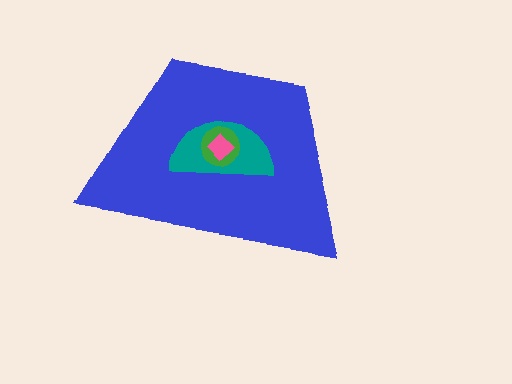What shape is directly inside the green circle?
The pink diamond.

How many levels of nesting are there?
4.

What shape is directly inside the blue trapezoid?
The teal semicircle.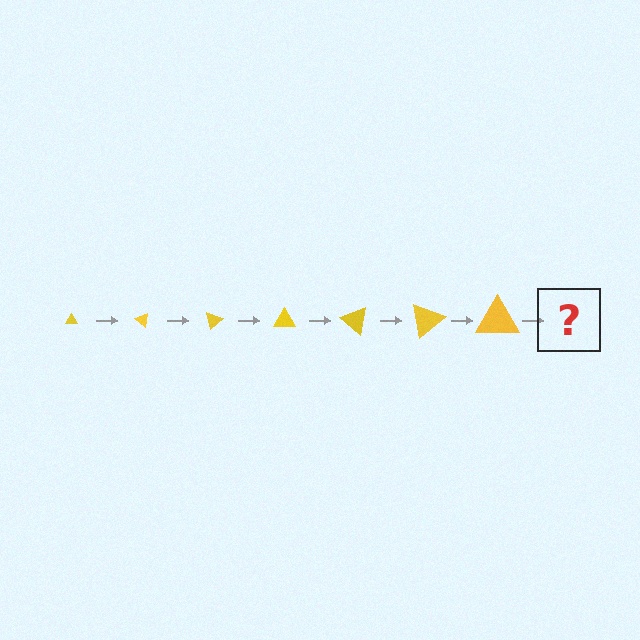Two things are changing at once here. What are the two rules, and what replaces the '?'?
The two rules are that the triangle grows larger each step and it rotates 40 degrees each step. The '?' should be a triangle, larger than the previous one and rotated 280 degrees from the start.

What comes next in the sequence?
The next element should be a triangle, larger than the previous one and rotated 280 degrees from the start.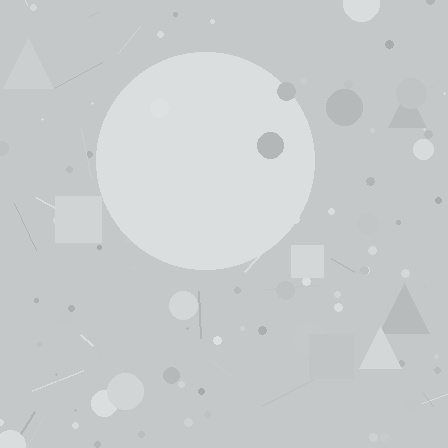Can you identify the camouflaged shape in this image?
The camouflaged shape is a circle.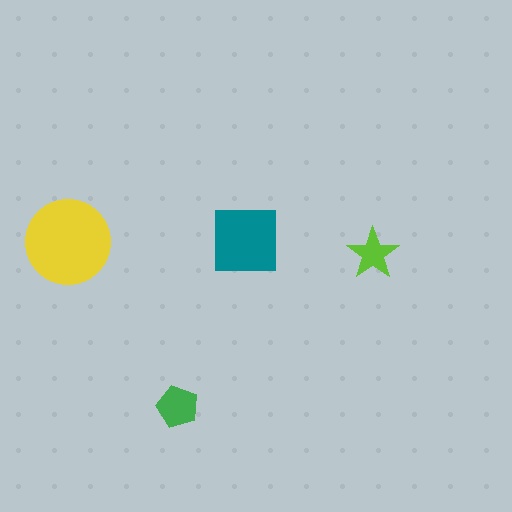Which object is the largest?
The yellow circle.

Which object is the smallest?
The lime star.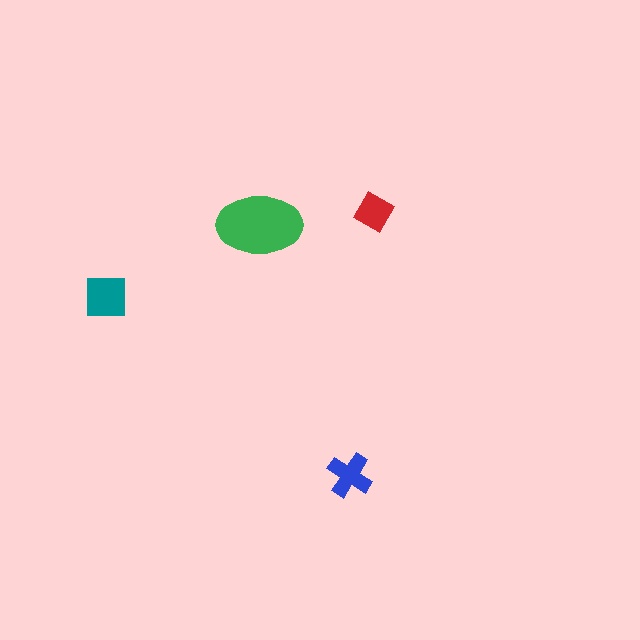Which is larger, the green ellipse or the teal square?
The green ellipse.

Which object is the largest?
The green ellipse.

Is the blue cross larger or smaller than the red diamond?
Larger.